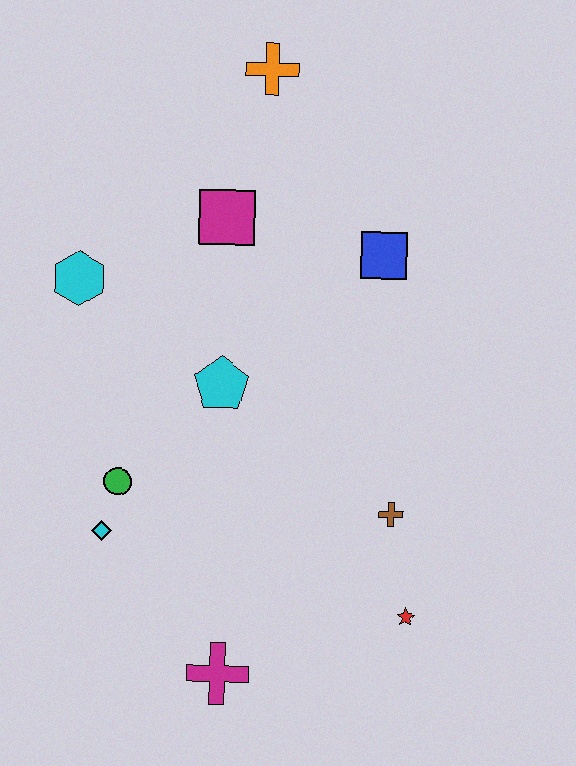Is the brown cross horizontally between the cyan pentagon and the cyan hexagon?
No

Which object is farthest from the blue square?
The magenta cross is farthest from the blue square.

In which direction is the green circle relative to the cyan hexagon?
The green circle is below the cyan hexagon.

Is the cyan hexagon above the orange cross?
No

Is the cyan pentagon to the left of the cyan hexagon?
No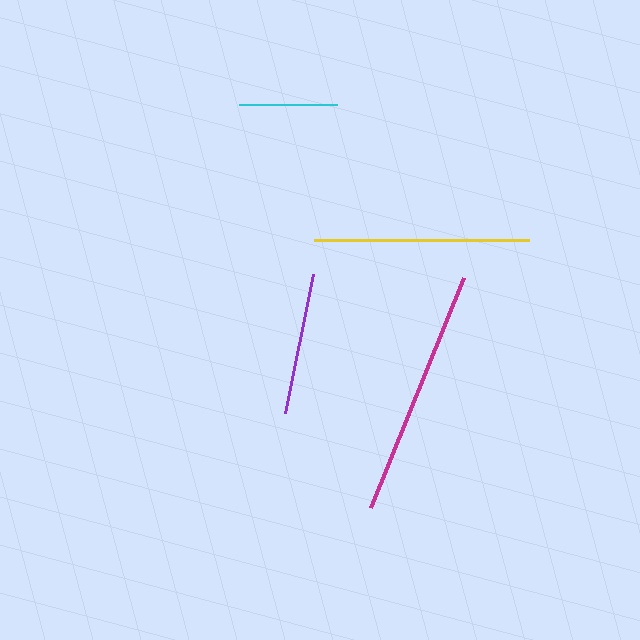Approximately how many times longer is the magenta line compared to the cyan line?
The magenta line is approximately 2.5 times the length of the cyan line.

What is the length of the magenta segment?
The magenta segment is approximately 248 pixels long.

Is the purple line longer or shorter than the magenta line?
The magenta line is longer than the purple line.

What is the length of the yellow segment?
The yellow segment is approximately 215 pixels long.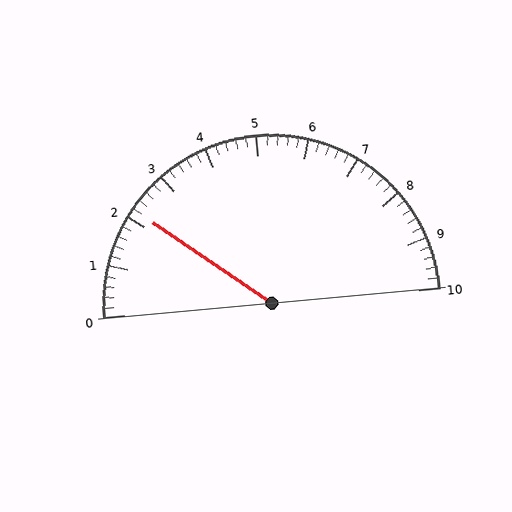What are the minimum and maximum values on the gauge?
The gauge ranges from 0 to 10.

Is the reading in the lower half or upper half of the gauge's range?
The reading is in the lower half of the range (0 to 10).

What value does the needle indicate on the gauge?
The needle indicates approximately 2.2.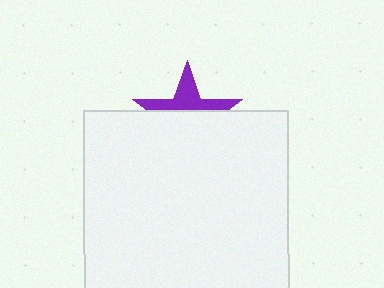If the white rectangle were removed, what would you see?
You would see the complete purple star.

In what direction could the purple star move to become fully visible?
The purple star could move up. That would shift it out from behind the white rectangle entirely.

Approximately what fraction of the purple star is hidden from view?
Roughly 61% of the purple star is hidden behind the white rectangle.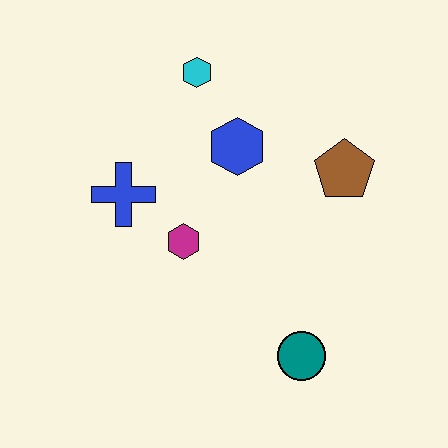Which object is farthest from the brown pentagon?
The blue cross is farthest from the brown pentagon.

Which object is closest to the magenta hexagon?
The blue cross is closest to the magenta hexagon.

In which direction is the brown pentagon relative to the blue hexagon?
The brown pentagon is to the right of the blue hexagon.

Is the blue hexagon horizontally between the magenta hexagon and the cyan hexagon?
No